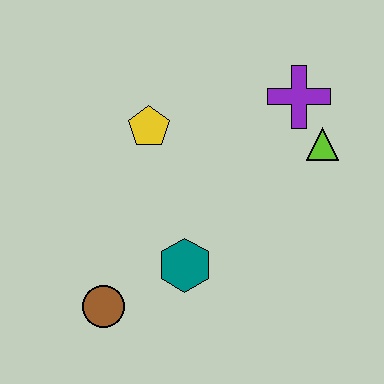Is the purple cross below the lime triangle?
No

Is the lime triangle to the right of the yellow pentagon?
Yes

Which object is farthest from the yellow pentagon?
The brown circle is farthest from the yellow pentagon.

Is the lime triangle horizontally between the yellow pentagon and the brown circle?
No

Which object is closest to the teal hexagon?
The brown circle is closest to the teal hexagon.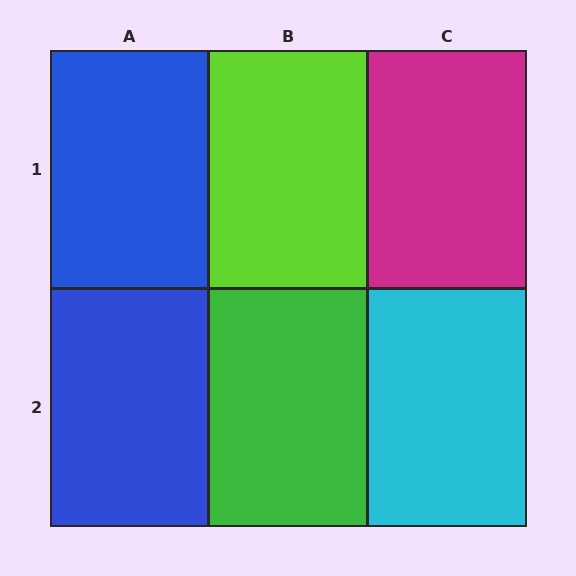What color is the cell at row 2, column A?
Blue.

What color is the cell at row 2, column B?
Green.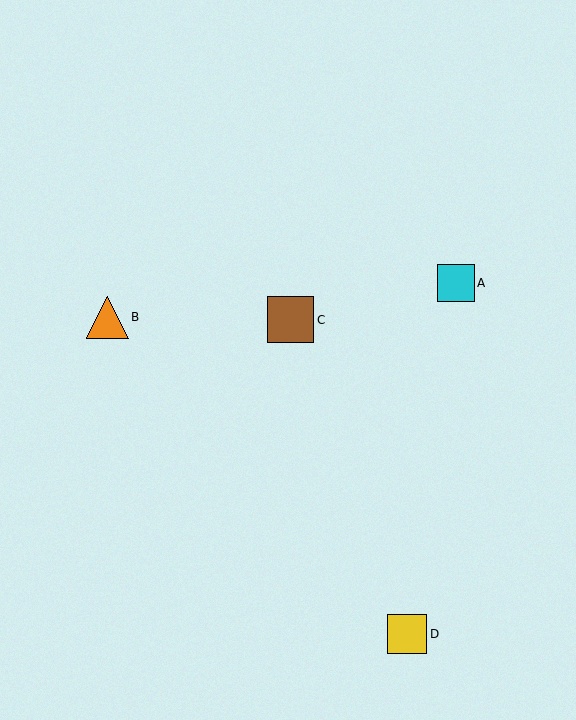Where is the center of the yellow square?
The center of the yellow square is at (407, 634).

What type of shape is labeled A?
Shape A is a cyan square.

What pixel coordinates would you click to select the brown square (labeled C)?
Click at (290, 320) to select the brown square C.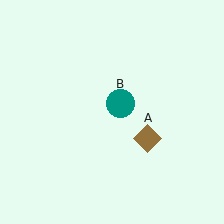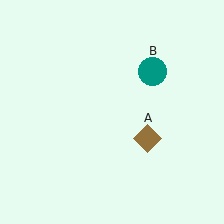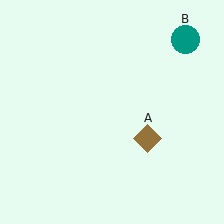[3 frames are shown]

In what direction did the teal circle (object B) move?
The teal circle (object B) moved up and to the right.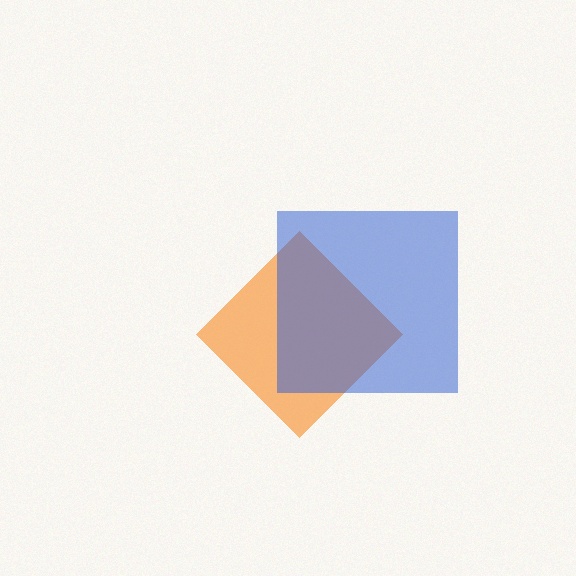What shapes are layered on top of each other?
The layered shapes are: an orange diamond, a blue square.